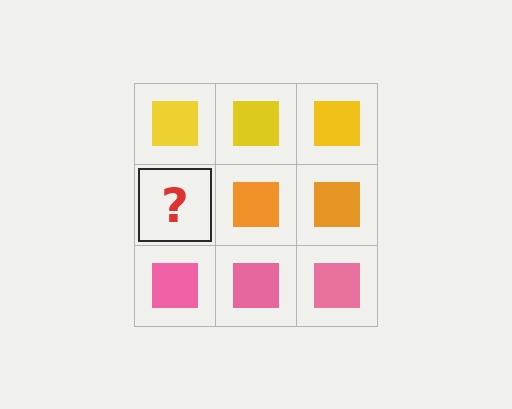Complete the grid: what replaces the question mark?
The question mark should be replaced with an orange square.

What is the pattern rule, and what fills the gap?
The rule is that each row has a consistent color. The gap should be filled with an orange square.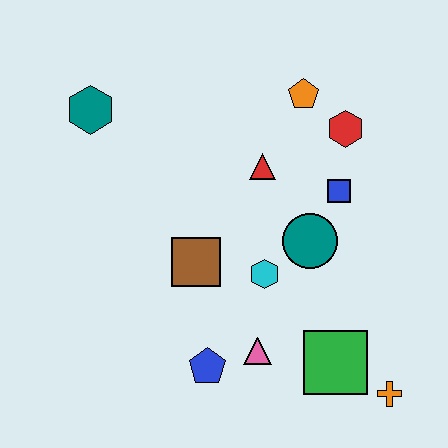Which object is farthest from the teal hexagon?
The orange cross is farthest from the teal hexagon.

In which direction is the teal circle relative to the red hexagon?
The teal circle is below the red hexagon.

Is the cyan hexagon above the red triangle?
No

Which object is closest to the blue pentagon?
The pink triangle is closest to the blue pentagon.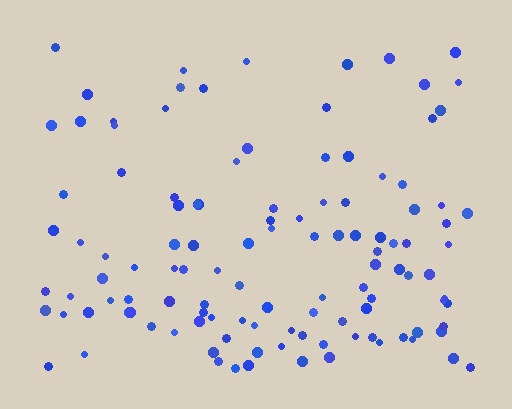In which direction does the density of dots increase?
From top to bottom, with the bottom side densest.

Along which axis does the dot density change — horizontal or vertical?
Vertical.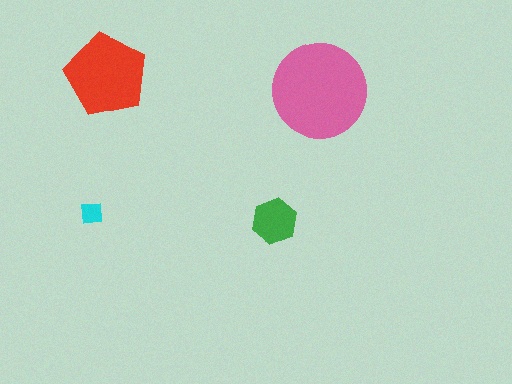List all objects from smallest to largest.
The cyan square, the green hexagon, the red pentagon, the pink circle.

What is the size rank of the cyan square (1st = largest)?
4th.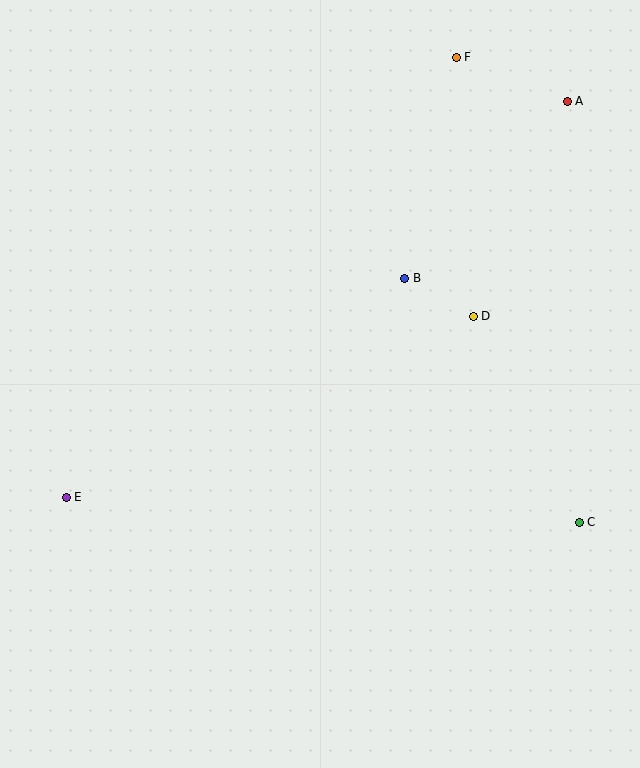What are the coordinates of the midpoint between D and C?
The midpoint between D and C is at (526, 419).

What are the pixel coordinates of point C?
Point C is at (579, 522).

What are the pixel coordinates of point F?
Point F is at (456, 57).